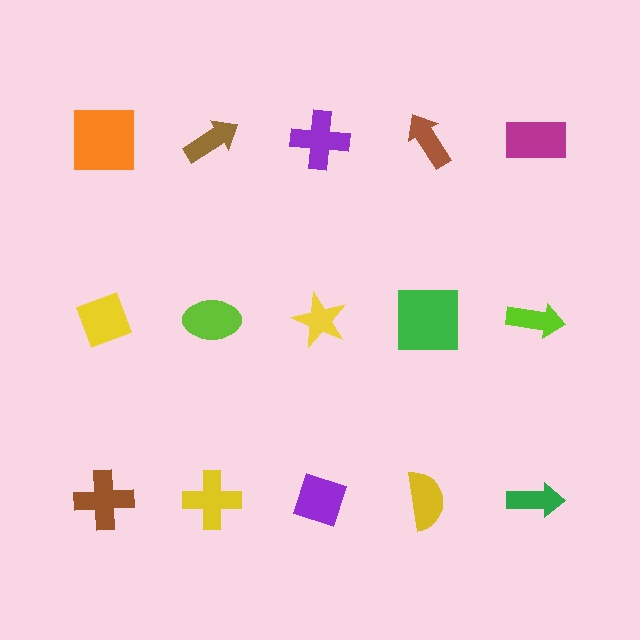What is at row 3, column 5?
A green arrow.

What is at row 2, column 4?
A green square.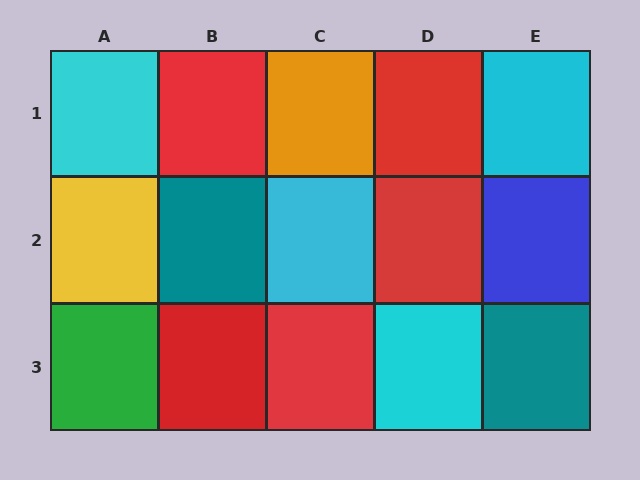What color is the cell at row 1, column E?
Cyan.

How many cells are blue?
1 cell is blue.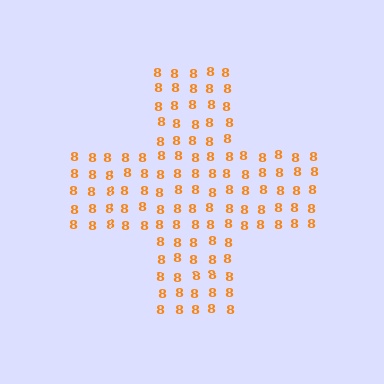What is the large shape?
The large shape is a cross.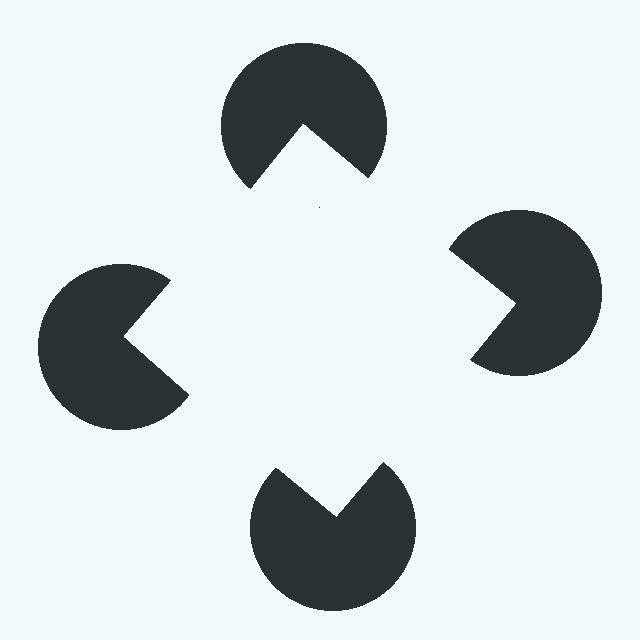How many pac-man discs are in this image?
There are 4 — one at each vertex of the illusory square.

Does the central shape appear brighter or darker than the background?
It typically appears slightly brighter than the background, even though no actual brightness change is drawn.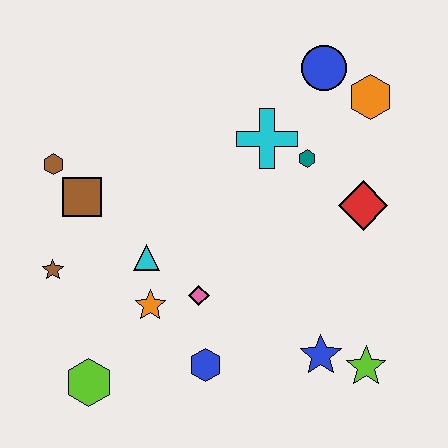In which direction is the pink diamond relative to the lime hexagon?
The pink diamond is to the right of the lime hexagon.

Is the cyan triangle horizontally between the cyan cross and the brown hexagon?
Yes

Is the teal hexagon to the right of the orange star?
Yes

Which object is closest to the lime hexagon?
The orange star is closest to the lime hexagon.